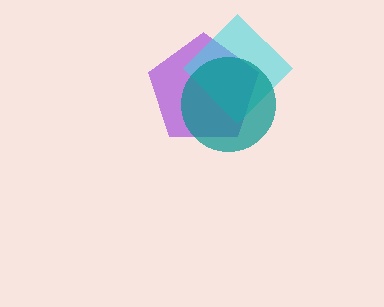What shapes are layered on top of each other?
The layered shapes are: a purple pentagon, a cyan diamond, a teal circle.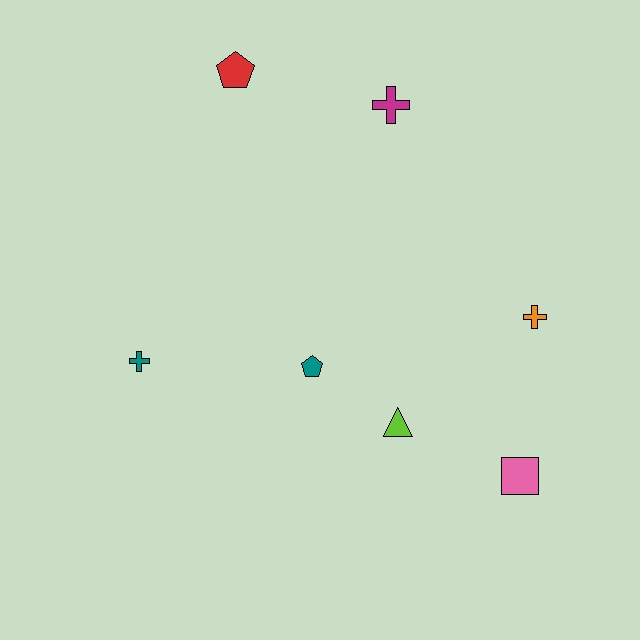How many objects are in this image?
There are 7 objects.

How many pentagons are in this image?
There are 2 pentagons.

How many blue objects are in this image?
There are no blue objects.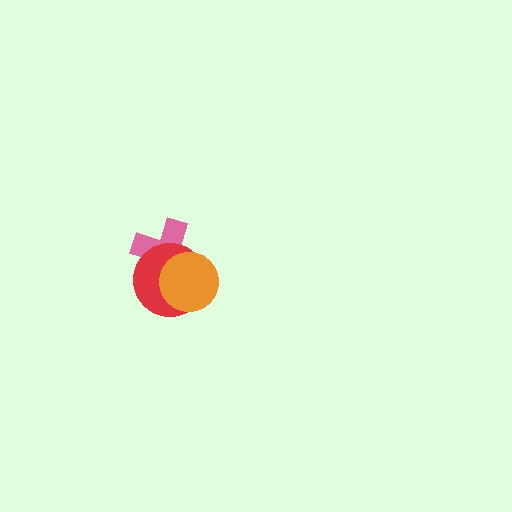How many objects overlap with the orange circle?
2 objects overlap with the orange circle.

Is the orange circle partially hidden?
No, no other shape covers it.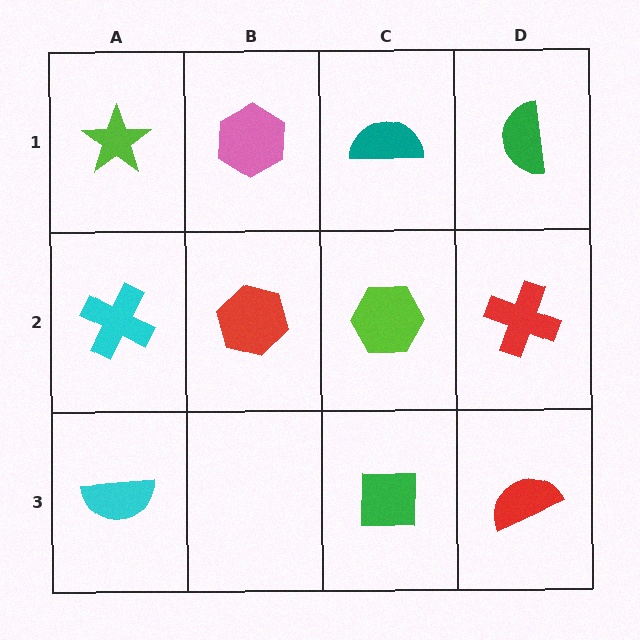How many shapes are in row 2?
4 shapes.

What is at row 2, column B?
A red hexagon.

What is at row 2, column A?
A cyan cross.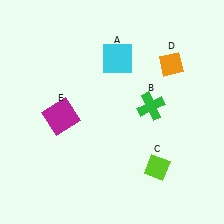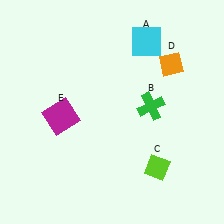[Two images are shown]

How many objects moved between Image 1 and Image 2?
1 object moved between the two images.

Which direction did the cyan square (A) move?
The cyan square (A) moved right.